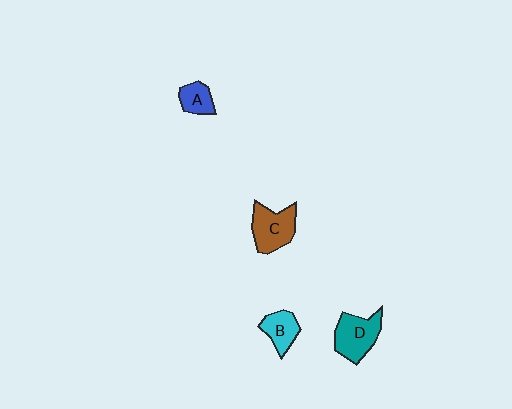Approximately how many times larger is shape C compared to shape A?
Approximately 1.8 times.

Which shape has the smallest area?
Shape A (blue).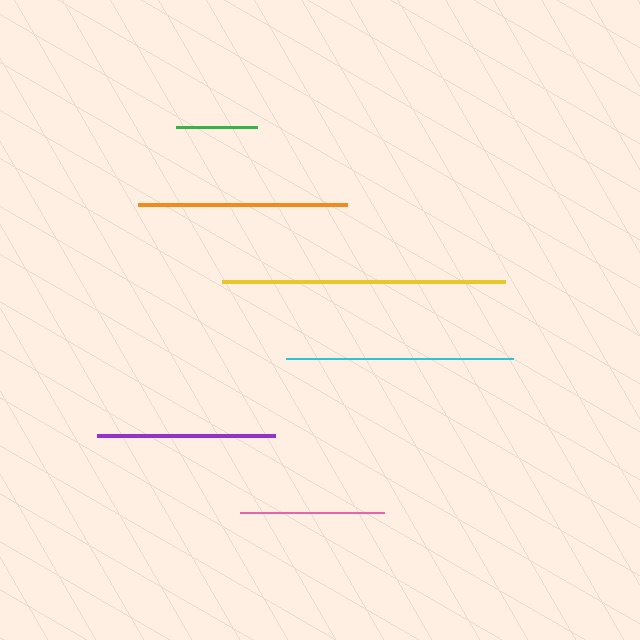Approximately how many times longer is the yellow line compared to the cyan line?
The yellow line is approximately 1.2 times the length of the cyan line.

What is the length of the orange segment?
The orange segment is approximately 210 pixels long.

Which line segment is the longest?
The yellow line is the longest at approximately 283 pixels.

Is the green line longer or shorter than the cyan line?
The cyan line is longer than the green line.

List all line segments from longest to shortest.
From longest to shortest: yellow, cyan, orange, purple, pink, green.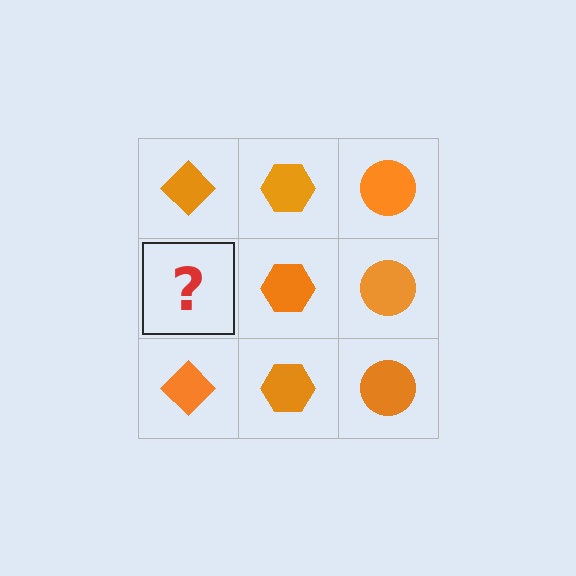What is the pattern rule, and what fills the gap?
The rule is that each column has a consistent shape. The gap should be filled with an orange diamond.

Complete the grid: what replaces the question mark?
The question mark should be replaced with an orange diamond.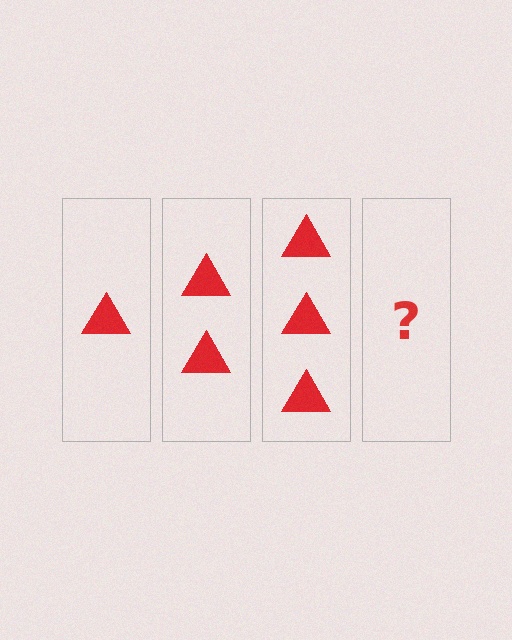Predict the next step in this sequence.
The next step is 4 triangles.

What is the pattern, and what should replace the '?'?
The pattern is that each step adds one more triangle. The '?' should be 4 triangles.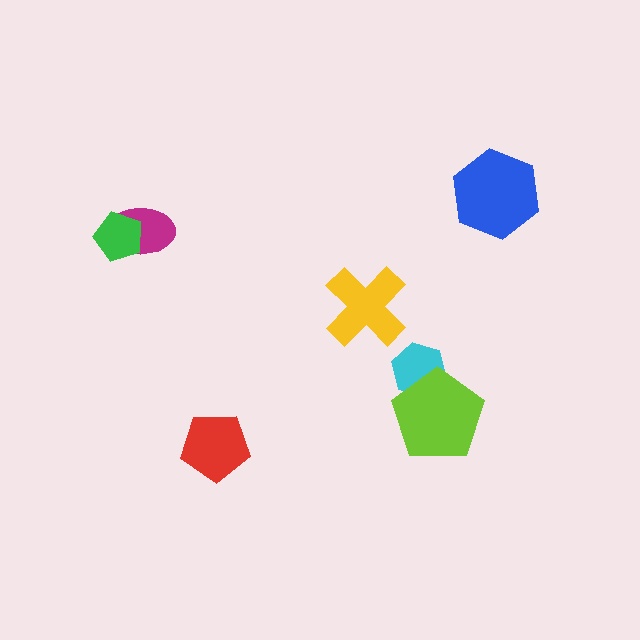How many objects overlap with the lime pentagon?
1 object overlaps with the lime pentagon.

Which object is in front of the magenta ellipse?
The green pentagon is in front of the magenta ellipse.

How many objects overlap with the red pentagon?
0 objects overlap with the red pentagon.